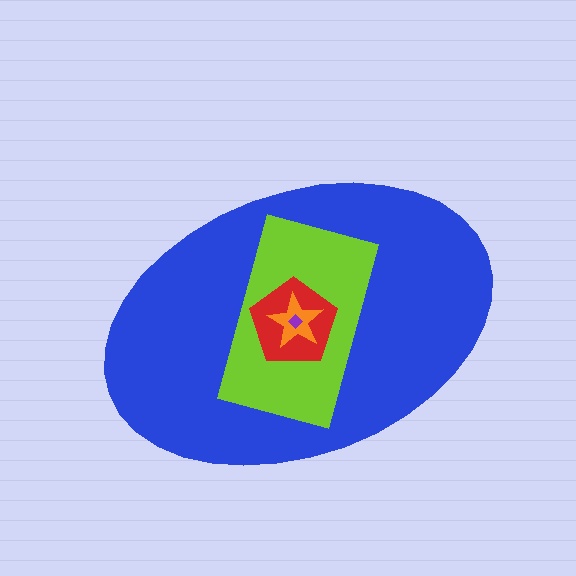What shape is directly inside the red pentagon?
The orange star.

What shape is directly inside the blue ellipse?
The lime rectangle.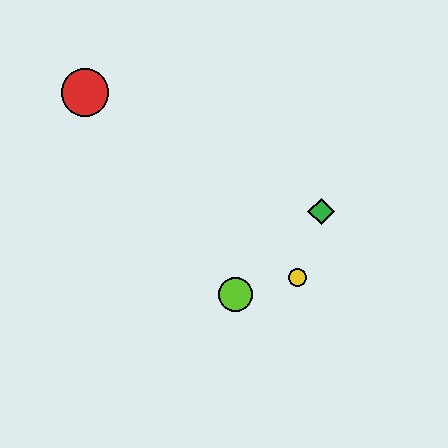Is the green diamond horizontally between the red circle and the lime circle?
No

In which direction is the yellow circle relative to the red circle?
The yellow circle is to the right of the red circle.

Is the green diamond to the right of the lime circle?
Yes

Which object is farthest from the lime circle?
The red circle is farthest from the lime circle.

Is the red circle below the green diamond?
No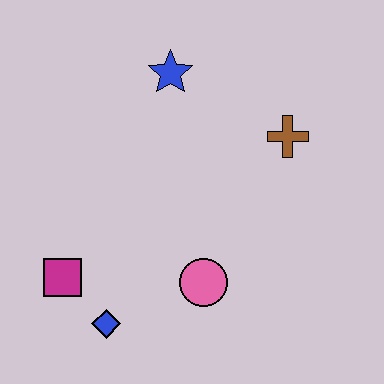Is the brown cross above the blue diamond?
Yes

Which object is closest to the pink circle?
The blue diamond is closest to the pink circle.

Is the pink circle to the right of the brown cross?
No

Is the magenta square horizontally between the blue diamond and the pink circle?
No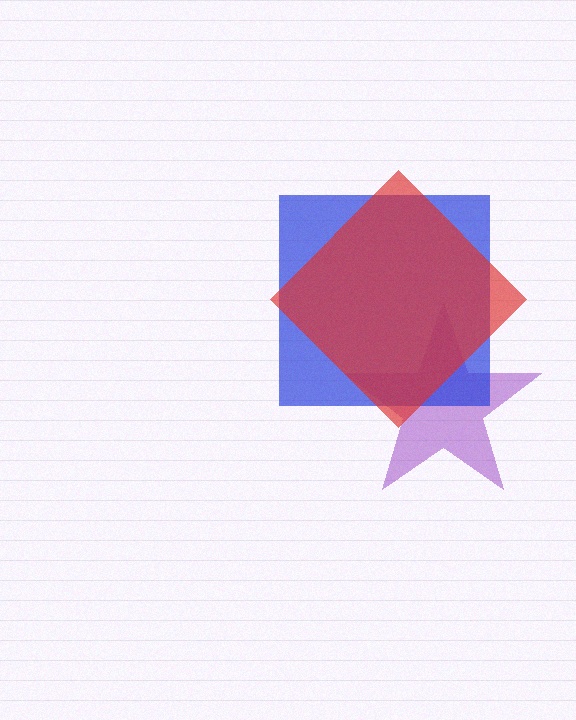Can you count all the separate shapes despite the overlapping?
Yes, there are 3 separate shapes.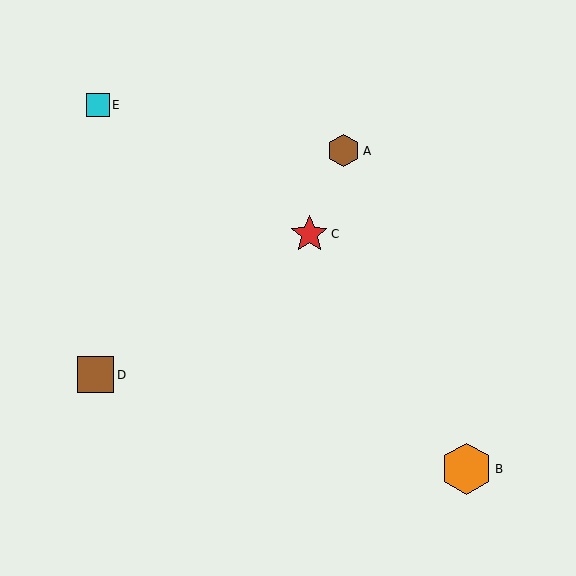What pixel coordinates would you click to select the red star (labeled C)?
Click at (309, 234) to select the red star C.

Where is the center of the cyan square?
The center of the cyan square is at (98, 105).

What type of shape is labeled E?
Shape E is a cyan square.